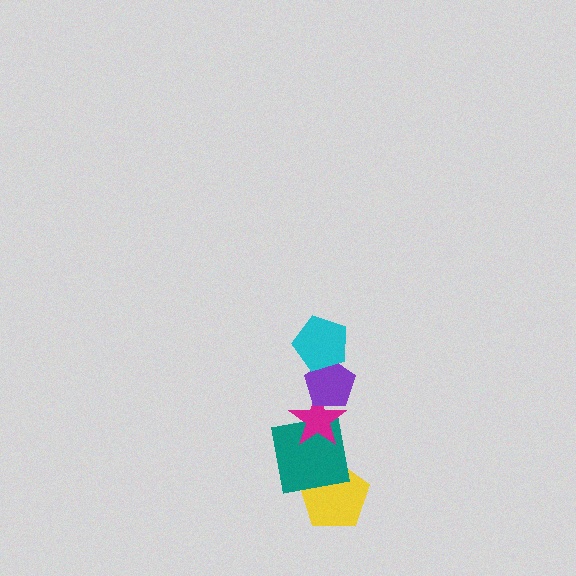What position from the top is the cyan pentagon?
The cyan pentagon is 1st from the top.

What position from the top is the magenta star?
The magenta star is 3rd from the top.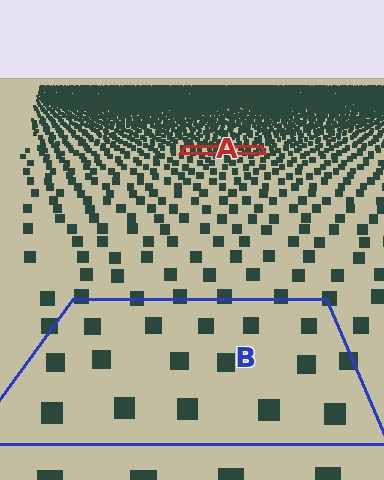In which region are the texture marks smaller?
The texture marks are smaller in region A, because it is farther away.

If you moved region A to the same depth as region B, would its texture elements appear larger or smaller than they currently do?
They would appear larger. At a closer depth, the same texture elements are projected at a bigger on-screen size.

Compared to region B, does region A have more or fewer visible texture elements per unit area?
Region A has more texture elements per unit area — they are packed more densely because it is farther away.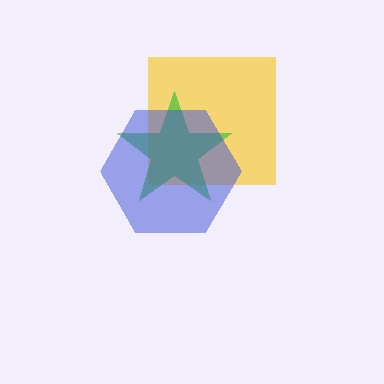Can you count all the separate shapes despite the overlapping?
Yes, there are 3 separate shapes.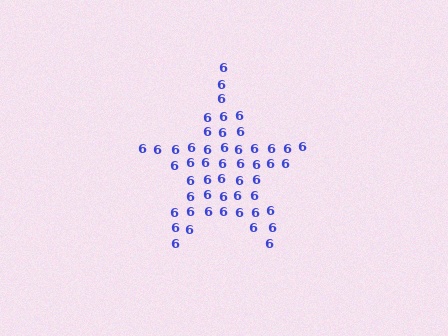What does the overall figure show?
The overall figure shows a star.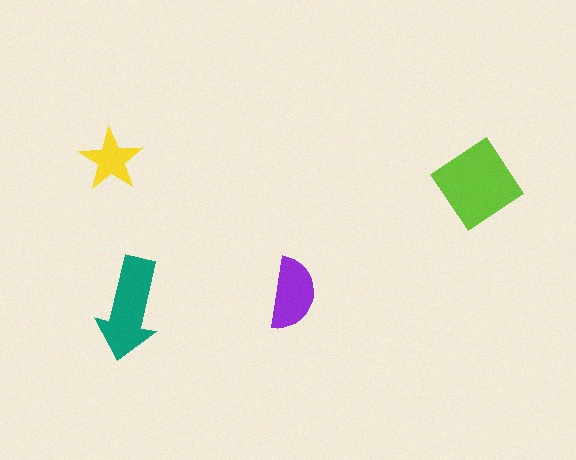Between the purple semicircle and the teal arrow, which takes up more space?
The teal arrow.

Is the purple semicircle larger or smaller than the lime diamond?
Smaller.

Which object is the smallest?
The yellow star.